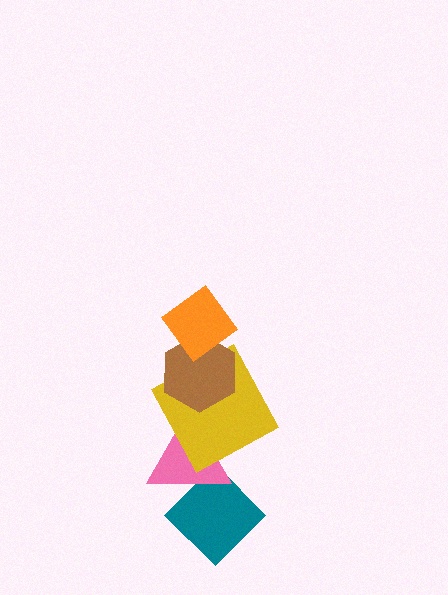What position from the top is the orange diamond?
The orange diamond is 1st from the top.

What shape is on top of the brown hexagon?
The orange diamond is on top of the brown hexagon.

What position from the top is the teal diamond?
The teal diamond is 5th from the top.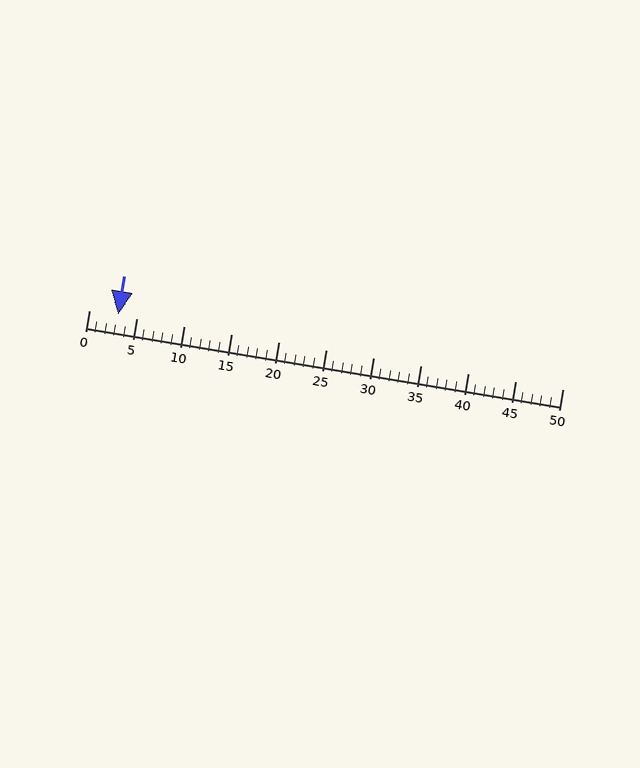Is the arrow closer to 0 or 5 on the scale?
The arrow is closer to 5.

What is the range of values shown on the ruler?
The ruler shows values from 0 to 50.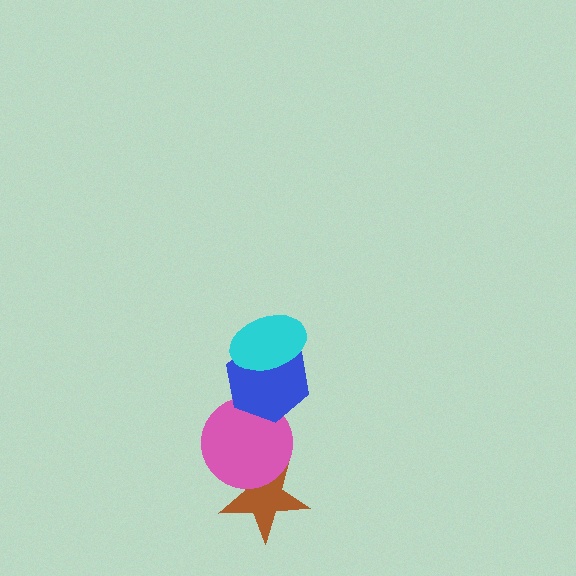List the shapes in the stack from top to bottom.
From top to bottom: the cyan ellipse, the blue hexagon, the pink circle, the brown star.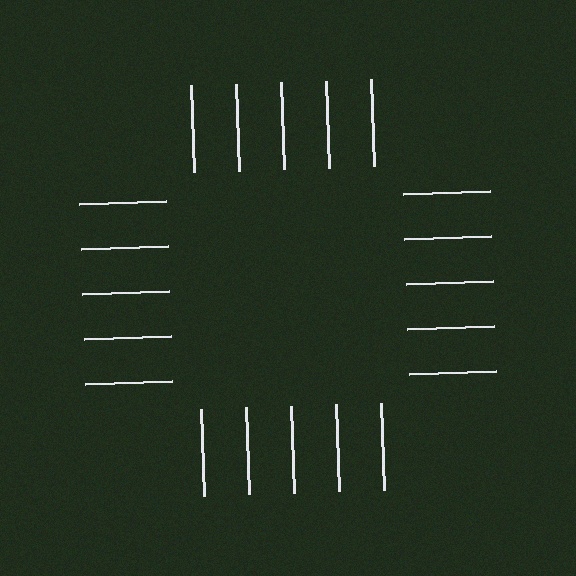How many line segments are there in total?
20 — 5 along each of the 4 edges.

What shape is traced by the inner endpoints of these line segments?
An illusory square — the line segments terminate on its edges but no continuous stroke is drawn.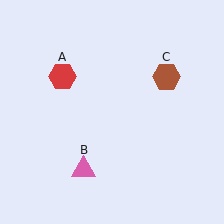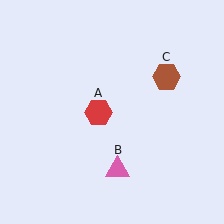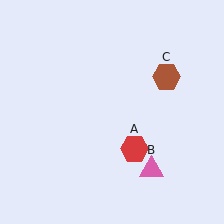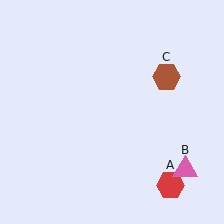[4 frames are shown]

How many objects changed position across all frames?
2 objects changed position: red hexagon (object A), pink triangle (object B).